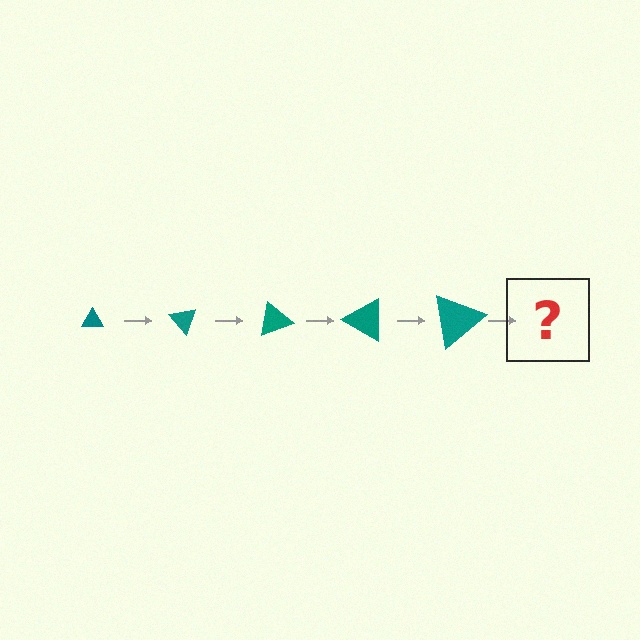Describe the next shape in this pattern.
It should be a triangle, larger than the previous one and rotated 250 degrees from the start.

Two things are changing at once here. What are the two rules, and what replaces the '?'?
The two rules are that the triangle grows larger each step and it rotates 50 degrees each step. The '?' should be a triangle, larger than the previous one and rotated 250 degrees from the start.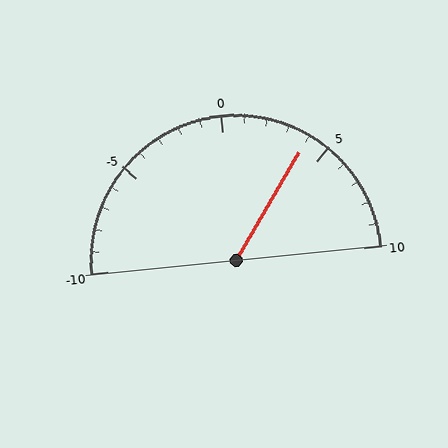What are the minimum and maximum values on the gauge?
The gauge ranges from -10 to 10.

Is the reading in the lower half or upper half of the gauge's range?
The reading is in the upper half of the range (-10 to 10).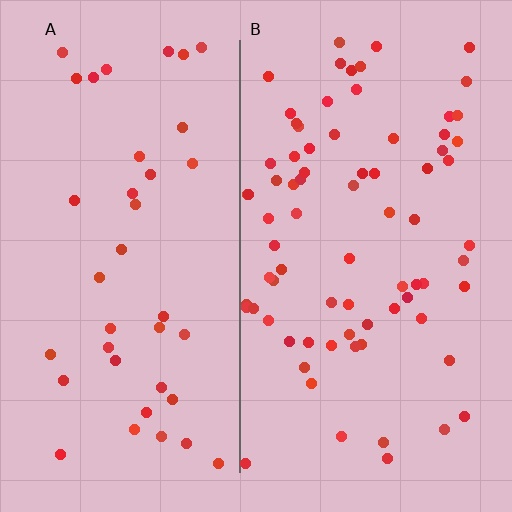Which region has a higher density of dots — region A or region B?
B (the right).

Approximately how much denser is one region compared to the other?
Approximately 2.0× — region B over region A.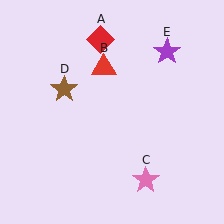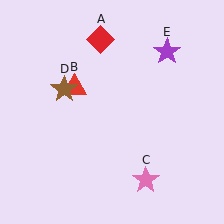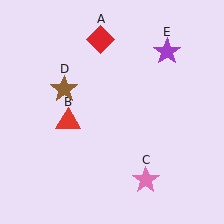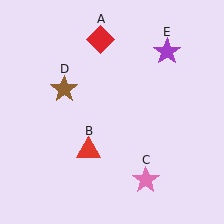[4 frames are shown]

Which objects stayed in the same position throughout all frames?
Red diamond (object A) and pink star (object C) and brown star (object D) and purple star (object E) remained stationary.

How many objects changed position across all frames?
1 object changed position: red triangle (object B).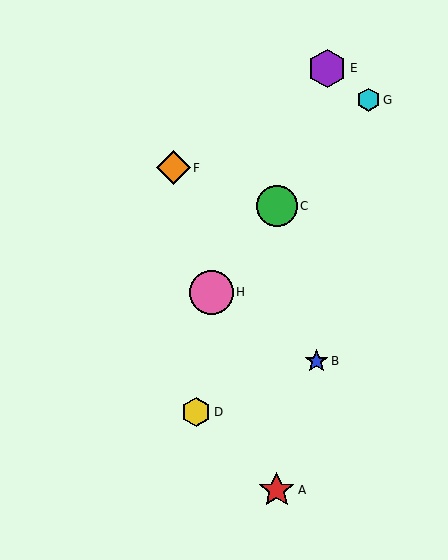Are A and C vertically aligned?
Yes, both are at x≈277.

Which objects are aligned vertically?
Objects A, C are aligned vertically.